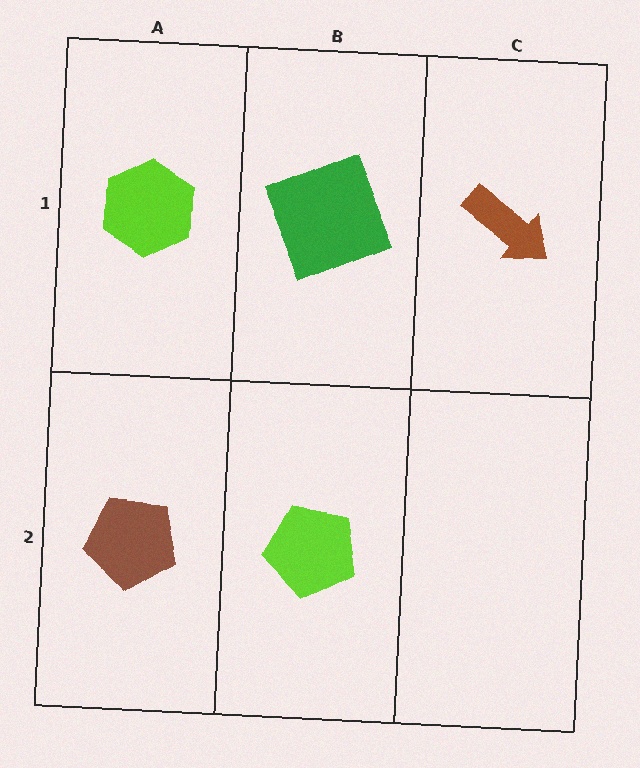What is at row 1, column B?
A green square.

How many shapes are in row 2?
2 shapes.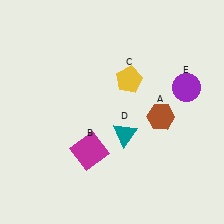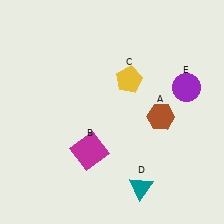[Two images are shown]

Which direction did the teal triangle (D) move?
The teal triangle (D) moved down.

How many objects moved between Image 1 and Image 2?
1 object moved between the two images.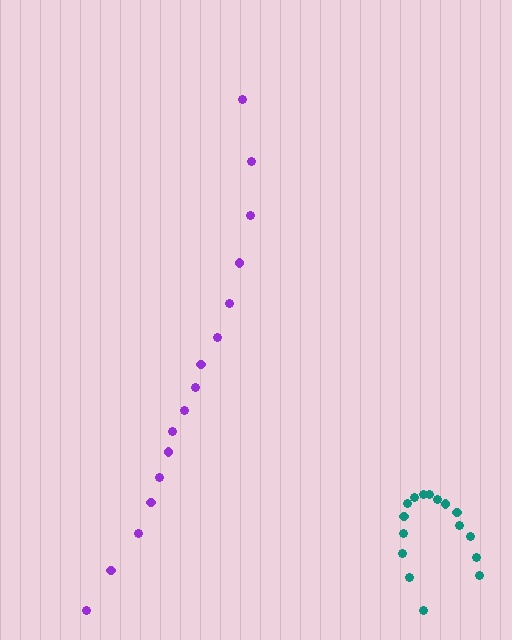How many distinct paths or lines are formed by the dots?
There are 2 distinct paths.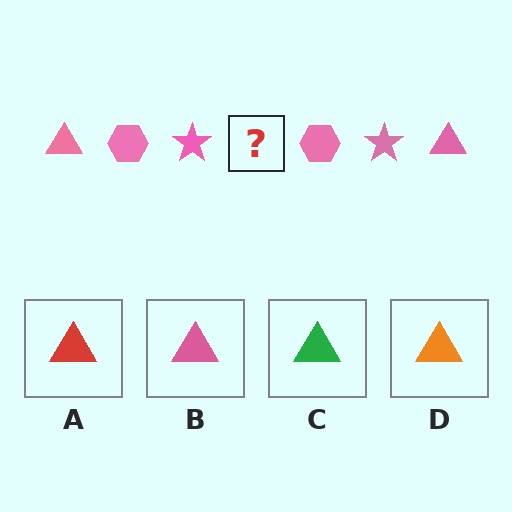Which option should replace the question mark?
Option B.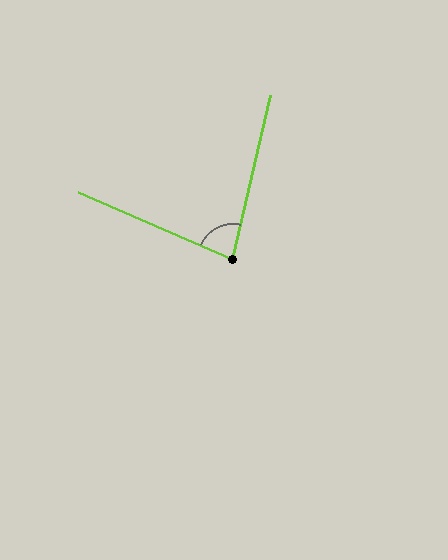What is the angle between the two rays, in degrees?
Approximately 79 degrees.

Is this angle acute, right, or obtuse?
It is acute.